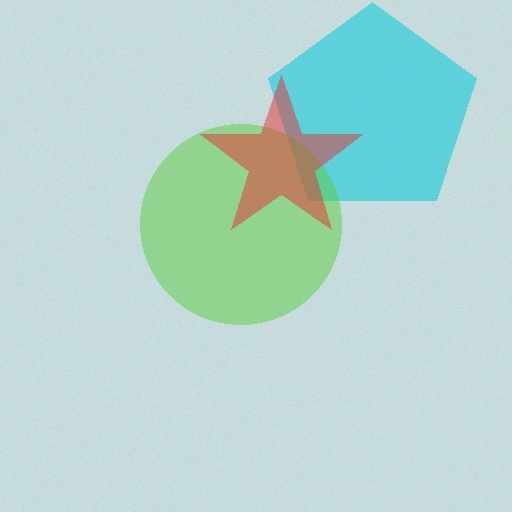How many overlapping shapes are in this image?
There are 3 overlapping shapes in the image.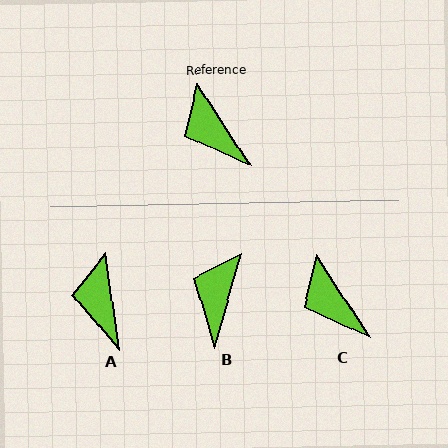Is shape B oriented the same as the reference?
No, it is off by about 49 degrees.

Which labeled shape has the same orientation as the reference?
C.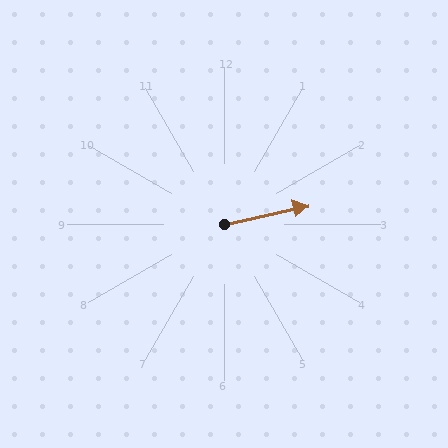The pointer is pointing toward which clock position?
Roughly 3 o'clock.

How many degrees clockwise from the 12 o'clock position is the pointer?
Approximately 77 degrees.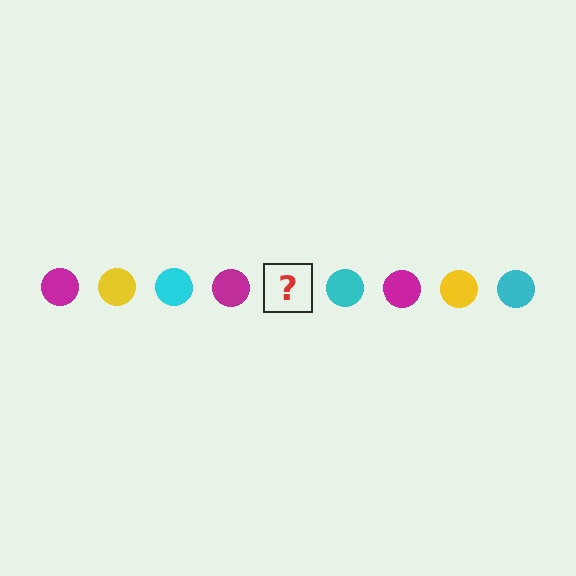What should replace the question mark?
The question mark should be replaced with a yellow circle.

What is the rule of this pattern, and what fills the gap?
The rule is that the pattern cycles through magenta, yellow, cyan circles. The gap should be filled with a yellow circle.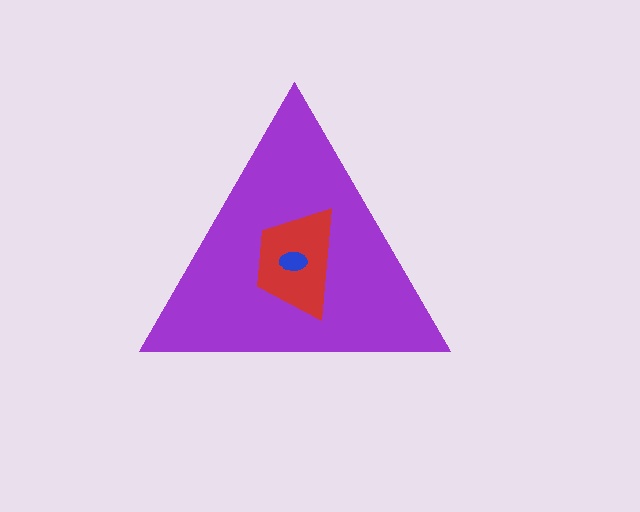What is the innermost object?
The blue ellipse.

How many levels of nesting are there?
3.